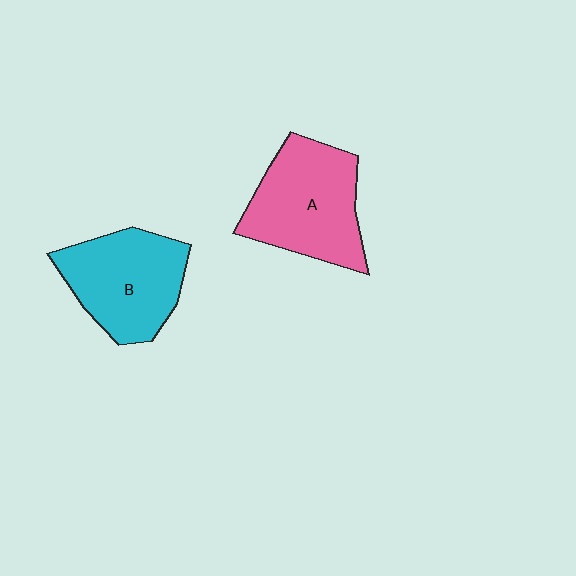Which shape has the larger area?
Shape A (pink).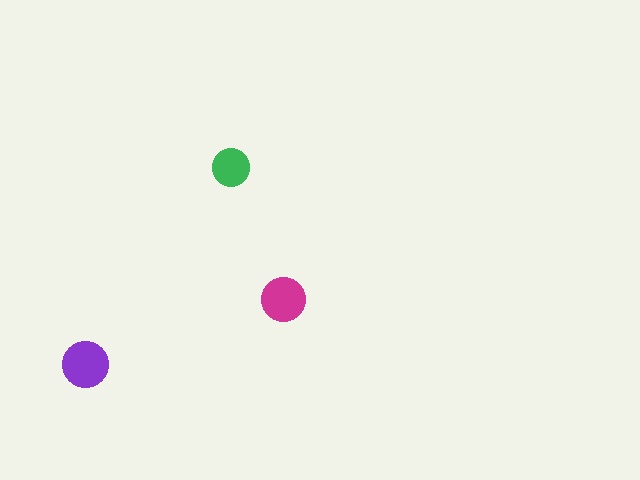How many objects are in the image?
There are 3 objects in the image.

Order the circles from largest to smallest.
the purple one, the magenta one, the green one.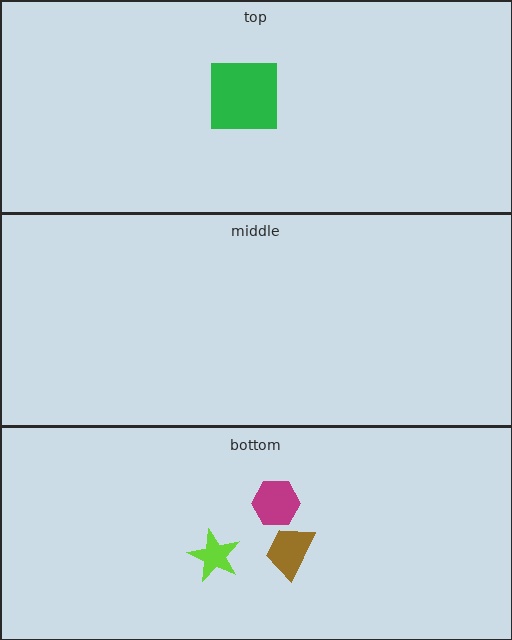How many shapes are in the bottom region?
3.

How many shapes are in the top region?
1.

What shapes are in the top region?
The green square.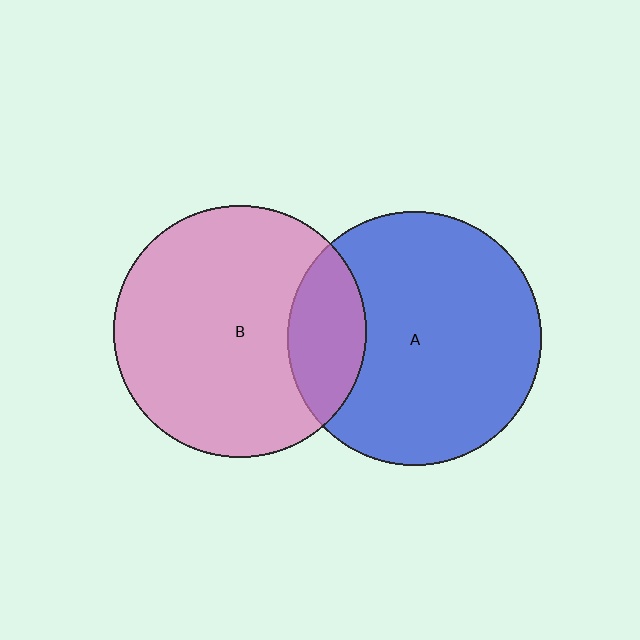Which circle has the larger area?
Circle A (blue).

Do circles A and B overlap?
Yes.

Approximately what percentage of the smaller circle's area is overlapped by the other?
Approximately 20%.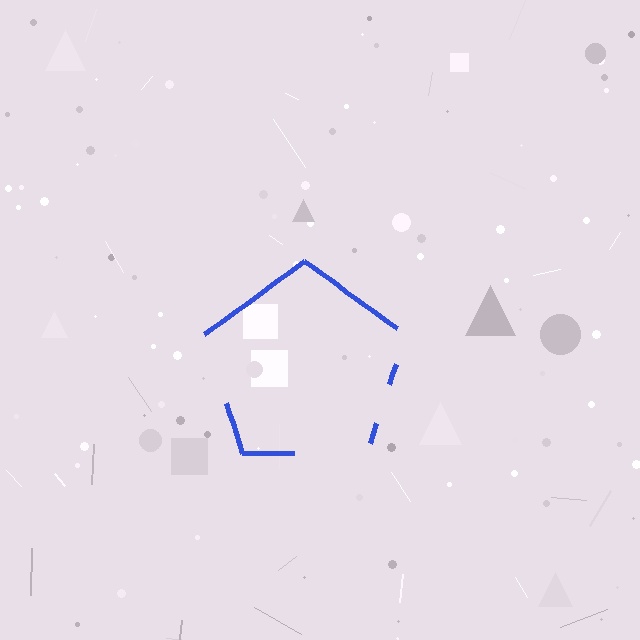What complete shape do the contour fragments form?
The contour fragments form a pentagon.